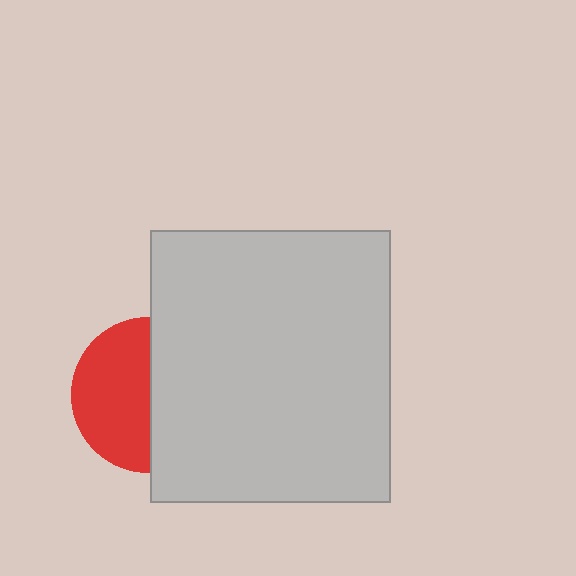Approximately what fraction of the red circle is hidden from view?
Roughly 49% of the red circle is hidden behind the light gray rectangle.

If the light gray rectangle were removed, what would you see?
You would see the complete red circle.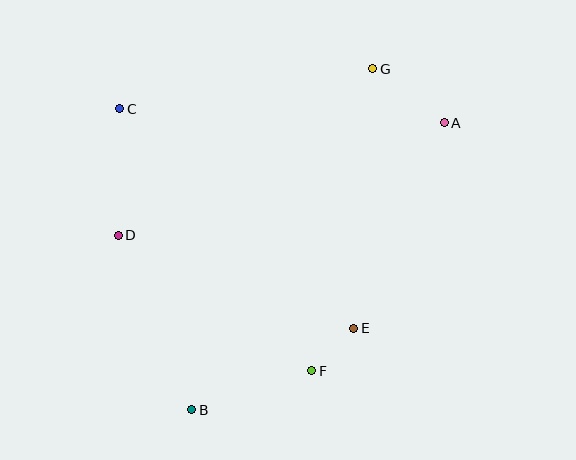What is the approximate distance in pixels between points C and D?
The distance between C and D is approximately 126 pixels.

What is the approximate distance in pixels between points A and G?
The distance between A and G is approximately 90 pixels.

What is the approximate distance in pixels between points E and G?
The distance between E and G is approximately 260 pixels.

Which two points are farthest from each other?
Points B and G are farthest from each other.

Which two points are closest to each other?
Points E and F are closest to each other.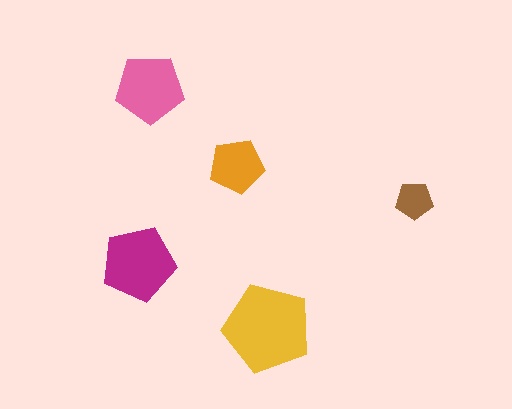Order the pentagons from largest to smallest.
the yellow one, the magenta one, the pink one, the orange one, the brown one.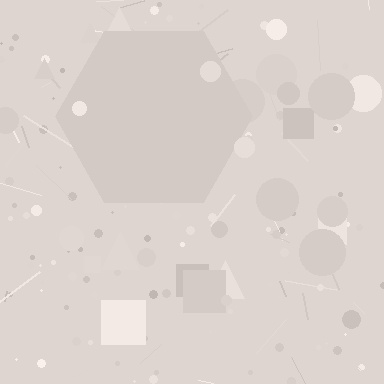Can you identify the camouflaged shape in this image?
The camouflaged shape is a hexagon.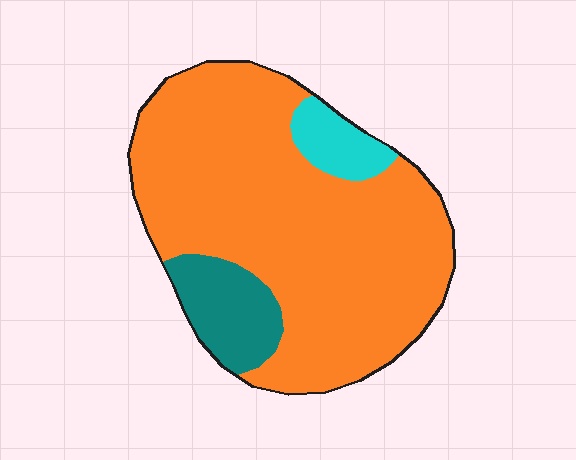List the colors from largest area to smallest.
From largest to smallest: orange, teal, cyan.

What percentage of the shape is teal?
Teal covers 12% of the shape.